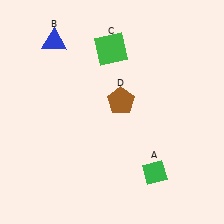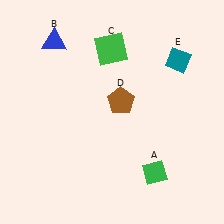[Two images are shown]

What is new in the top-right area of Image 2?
A teal diamond (E) was added in the top-right area of Image 2.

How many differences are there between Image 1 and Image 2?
There is 1 difference between the two images.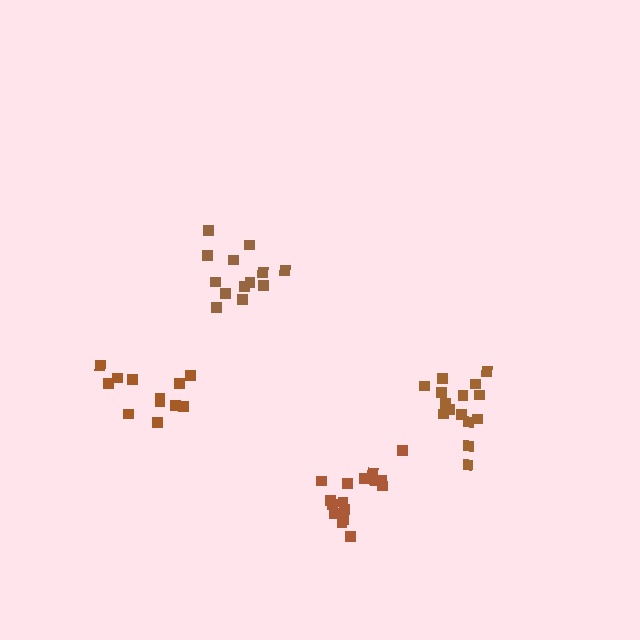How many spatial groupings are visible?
There are 4 spatial groupings.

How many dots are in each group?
Group 1: 15 dots, Group 2: 13 dots, Group 3: 16 dots, Group 4: 12 dots (56 total).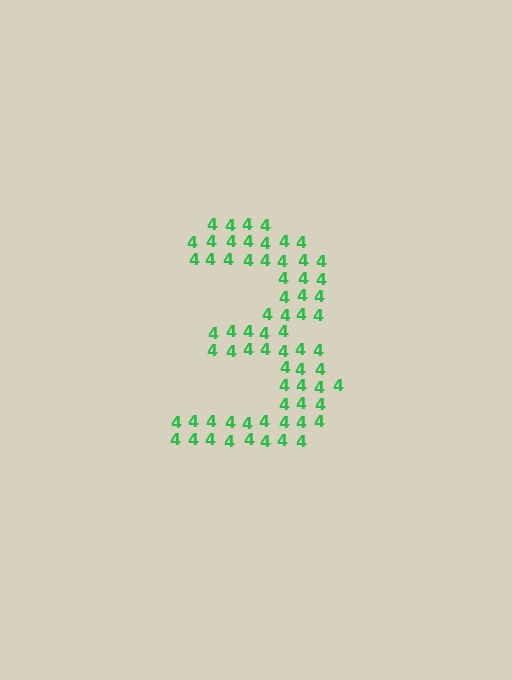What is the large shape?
The large shape is the digit 3.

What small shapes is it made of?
It is made of small digit 4's.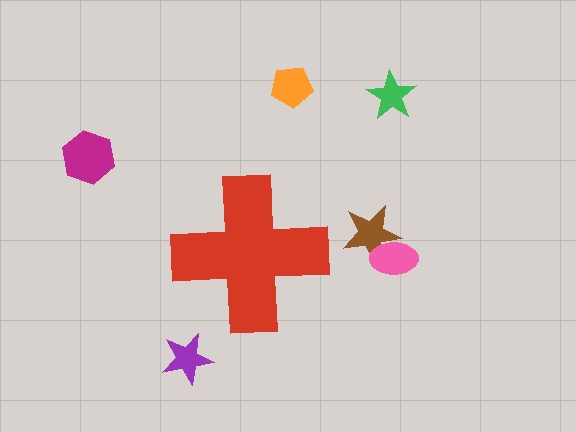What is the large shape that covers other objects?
A red cross.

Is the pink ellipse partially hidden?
No, the pink ellipse is fully visible.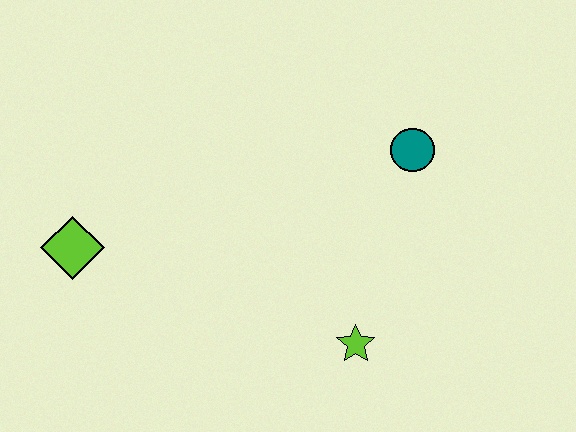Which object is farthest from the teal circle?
The lime diamond is farthest from the teal circle.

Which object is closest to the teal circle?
The lime star is closest to the teal circle.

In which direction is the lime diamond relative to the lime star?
The lime diamond is to the left of the lime star.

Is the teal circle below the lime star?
No